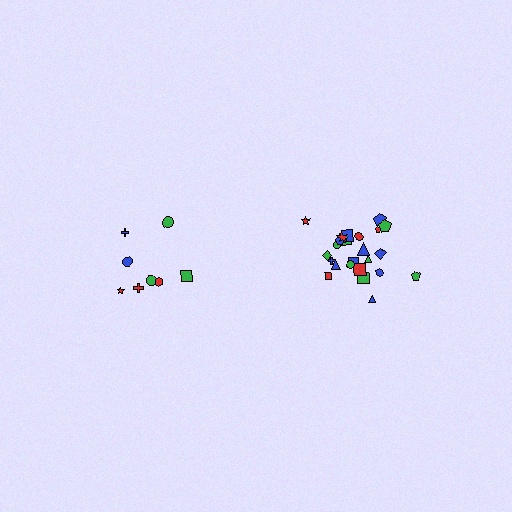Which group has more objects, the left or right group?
The right group.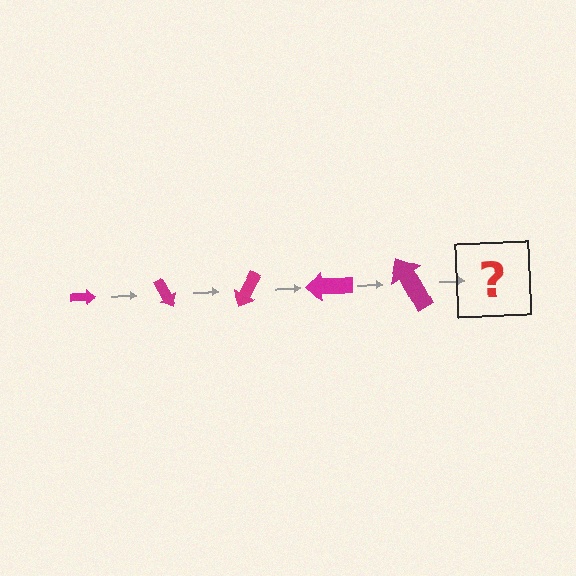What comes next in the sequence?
The next element should be an arrow, larger than the previous one and rotated 300 degrees from the start.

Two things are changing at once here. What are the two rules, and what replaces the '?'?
The two rules are that the arrow grows larger each step and it rotates 60 degrees each step. The '?' should be an arrow, larger than the previous one and rotated 300 degrees from the start.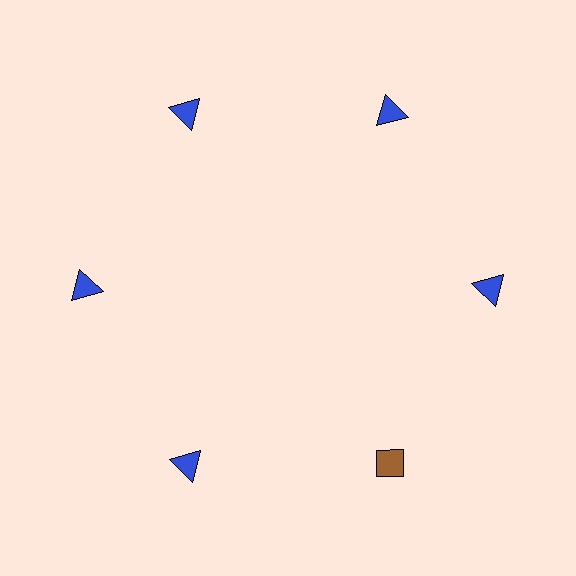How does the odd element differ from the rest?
It differs in both color (brown instead of blue) and shape (diamond instead of triangle).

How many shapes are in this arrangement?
There are 6 shapes arranged in a ring pattern.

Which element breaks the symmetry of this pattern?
The brown diamond at roughly the 5 o'clock position breaks the symmetry. All other shapes are blue triangles.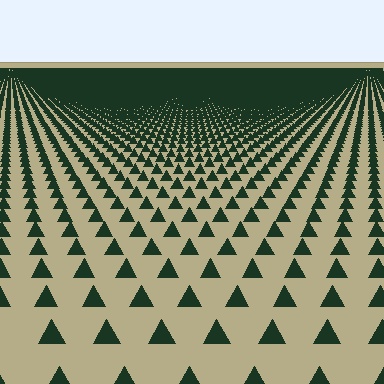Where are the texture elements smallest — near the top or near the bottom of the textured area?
Near the top.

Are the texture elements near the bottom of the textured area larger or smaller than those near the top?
Larger. Near the bottom, elements are closer to the viewer and appear at a bigger on-screen size.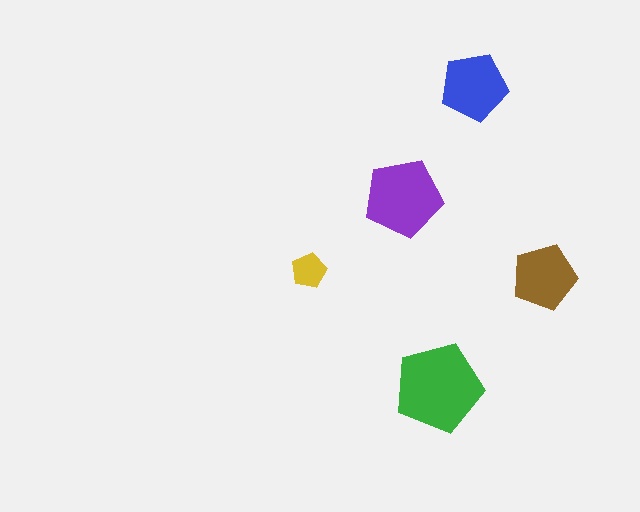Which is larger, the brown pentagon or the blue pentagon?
The blue one.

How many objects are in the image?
There are 5 objects in the image.